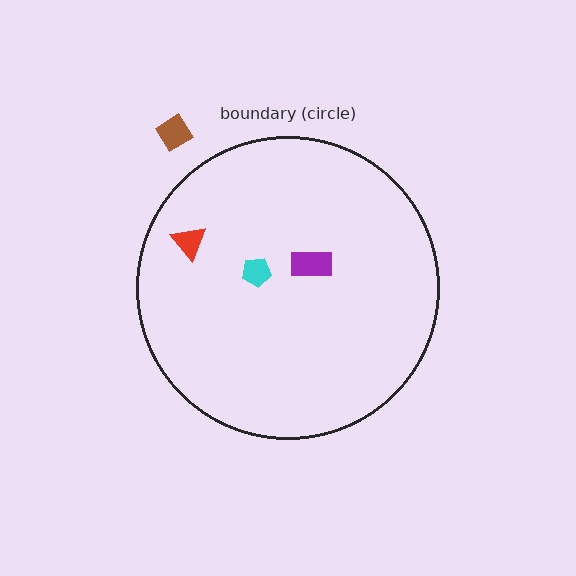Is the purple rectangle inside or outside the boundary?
Inside.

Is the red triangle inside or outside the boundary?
Inside.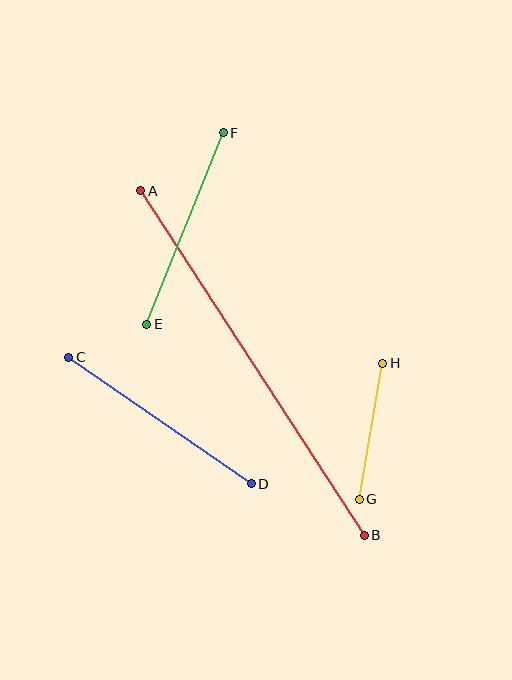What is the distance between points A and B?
The distance is approximately 411 pixels.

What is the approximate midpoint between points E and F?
The midpoint is at approximately (185, 229) pixels.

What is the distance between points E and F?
The distance is approximately 207 pixels.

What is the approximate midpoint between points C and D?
The midpoint is at approximately (160, 420) pixels.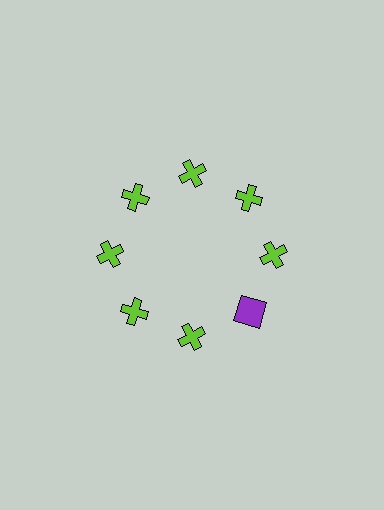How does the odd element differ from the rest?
It differs in both color (purple instead of lime) and shape (square instead of cross).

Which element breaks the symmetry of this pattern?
The purple square at roughly the 4 o'clock position breaks the symmetry. All other shapes are lime crosses.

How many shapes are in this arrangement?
There are 8 shapes arranged in a ring pattern.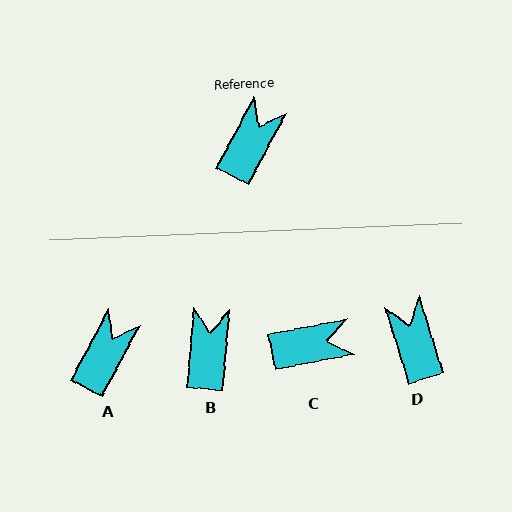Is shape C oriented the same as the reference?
No, it is off by about 51 degrees.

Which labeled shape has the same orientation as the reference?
A.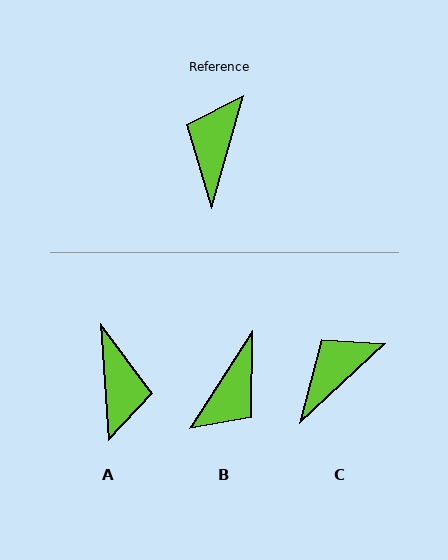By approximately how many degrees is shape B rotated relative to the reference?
Approximately 163 degrees counter-clockwise.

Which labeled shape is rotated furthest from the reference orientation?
B, about 163 degrees away.